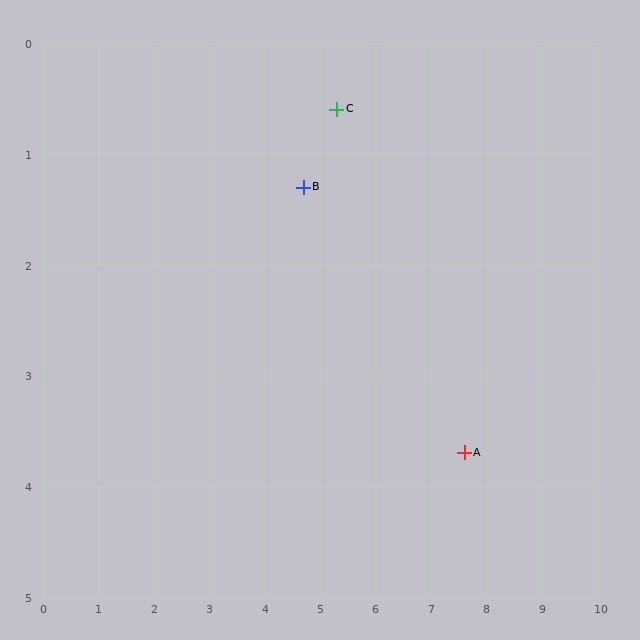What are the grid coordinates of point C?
Point C is at approximately (5.3, 0.6).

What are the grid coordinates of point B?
Point B is at approximately (4.7, 1.3).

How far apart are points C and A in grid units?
Points C and A are about 3.9 grid units apart.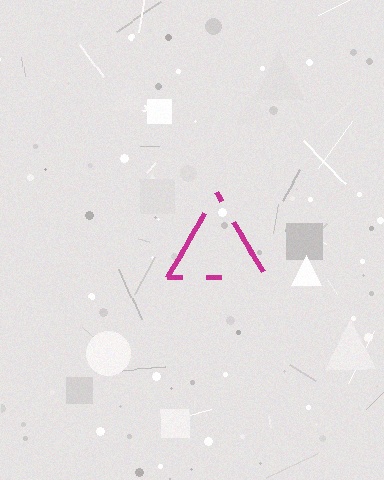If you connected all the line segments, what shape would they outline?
They would outline a triangle.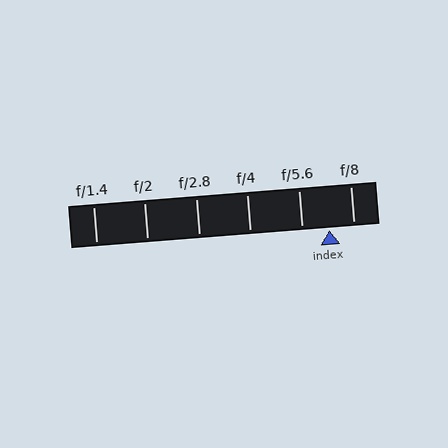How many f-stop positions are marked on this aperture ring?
There are 6 f-stop positions marked.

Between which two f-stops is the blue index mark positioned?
The index mark is between f/5.6 and f/8.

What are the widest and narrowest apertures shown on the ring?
The widest aperture shown is f/1.4 and the narrowest is f/8.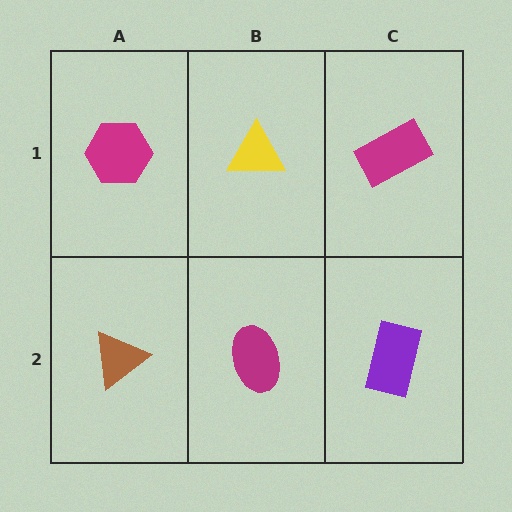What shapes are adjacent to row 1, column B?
A magenta ellipse (row 2, column B), a magenta hexagon (row 1, column A), a magenta rectangle (row 1, column C).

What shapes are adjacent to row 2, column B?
A yellow triangle (row 1, column B), a brown triangle (row 2, column A), a purple rectangle (row 2, column C).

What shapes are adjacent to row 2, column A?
A magenta hexagon (row 1, column A), a magenta ellipse (row 2, column B).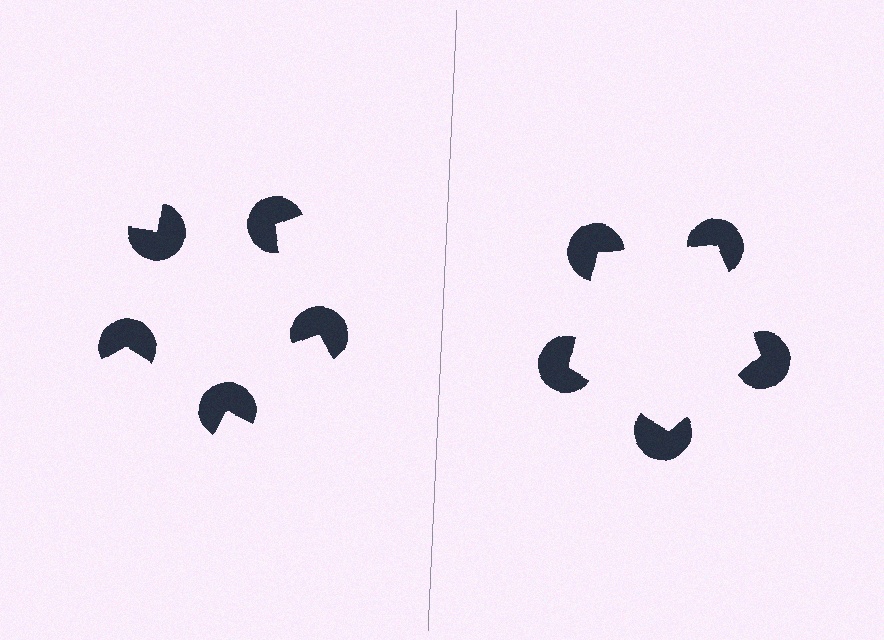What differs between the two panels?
The pac-man discs are positioned identically on both sides; only the wedge orientations differ. On the right they align to a pentagon; on the left they are misaligned.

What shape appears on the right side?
An illusory pentagon.